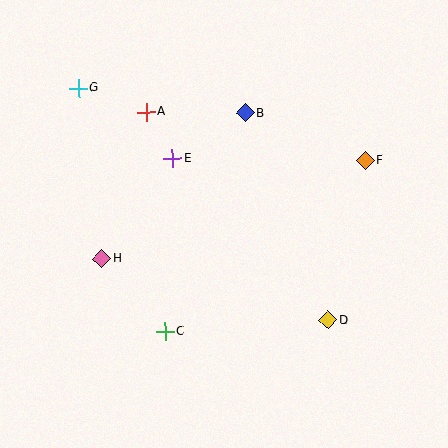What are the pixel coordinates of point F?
Point F is at (365, 160).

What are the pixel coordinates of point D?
Point D is at (328, 320).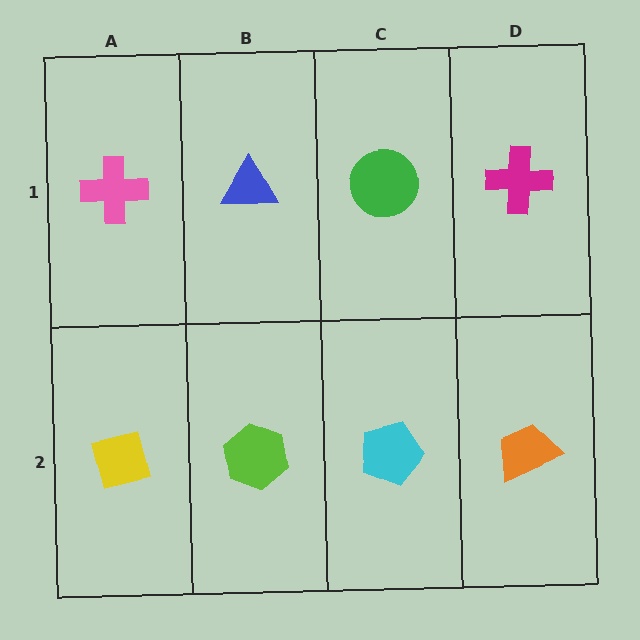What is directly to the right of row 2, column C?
An orange trapezoid.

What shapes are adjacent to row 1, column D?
An orange trapezoid (row 2, column D), a green circle (row 1, column C).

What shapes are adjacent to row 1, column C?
A cyan pentagon (row 2, column C), a blue triangle (row 1, column B), a magenta cross (row 1, column D).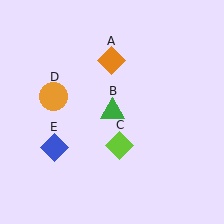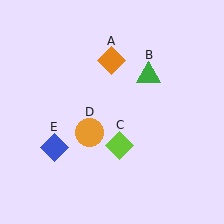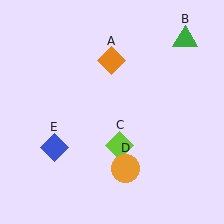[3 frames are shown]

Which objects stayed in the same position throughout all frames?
Orange diamond (object A) and lime diamond (object C) and blue diamond (object E) remained stationary.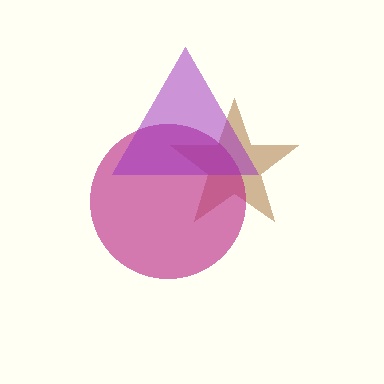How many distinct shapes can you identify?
There are 3 distinct shapes: a brown star, a magenta circle, a purple triangle.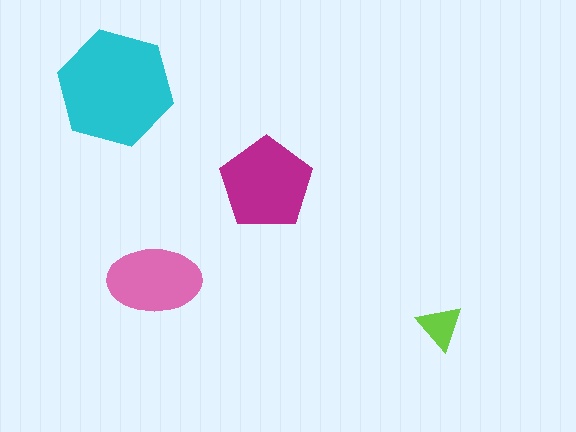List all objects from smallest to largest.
The lime triangle, the pink ellipse, the magenta pentagon, the cyan hexagon.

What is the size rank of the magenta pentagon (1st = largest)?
2nd.